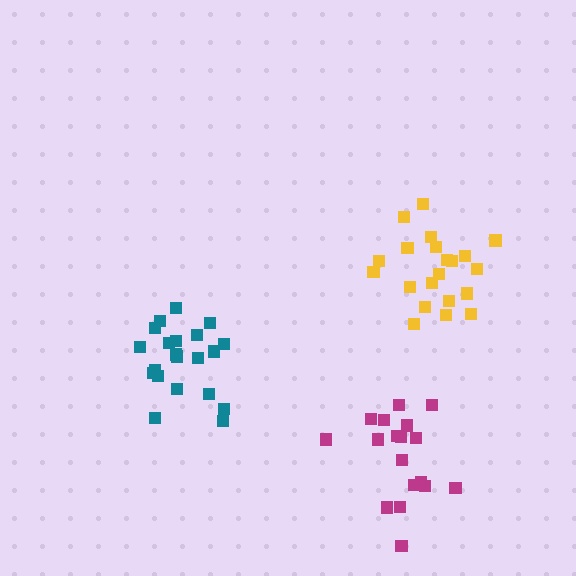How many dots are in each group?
Group 1: 21 dots, Group 2: 21 dots, Group 3: 18 dots (60 total).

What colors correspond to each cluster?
The clusters are colored: teal, yellow, magenta.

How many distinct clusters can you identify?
There are 3 distinct clusters.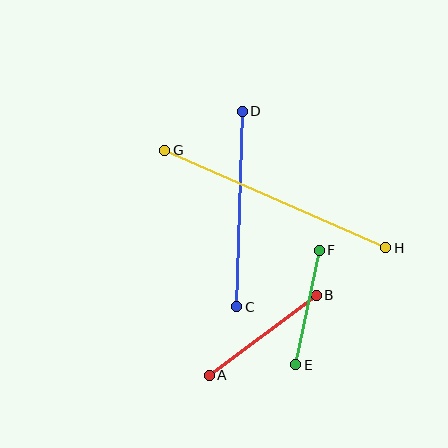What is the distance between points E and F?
The distance is approximately 117 pixels.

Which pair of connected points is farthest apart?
Points G and H are farthest apart.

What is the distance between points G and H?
The distance is approximately 242 pixels.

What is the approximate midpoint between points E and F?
The midpoint is at approximately (307, 308) pixels.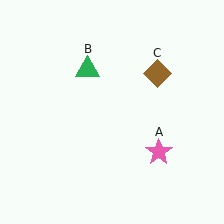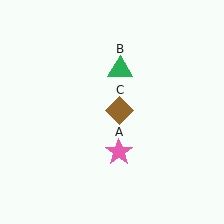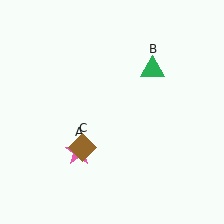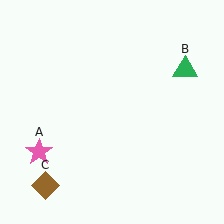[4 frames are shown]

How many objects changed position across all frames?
3 objects changed position: pink star (object A), green triangle (object B), brown diamond (object C).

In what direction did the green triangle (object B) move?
The green triangle (object B) moved right.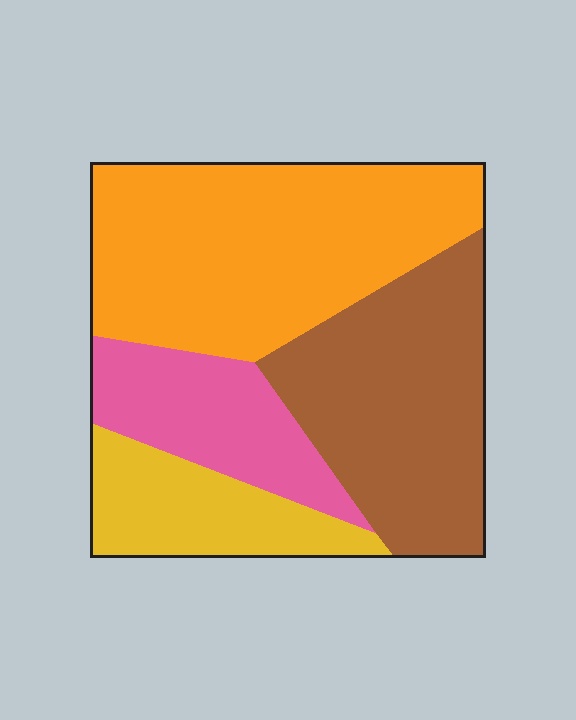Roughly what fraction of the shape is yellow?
Yellow takes up less than a quarter of the shape.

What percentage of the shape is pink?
Pink covers around 15% of the shape.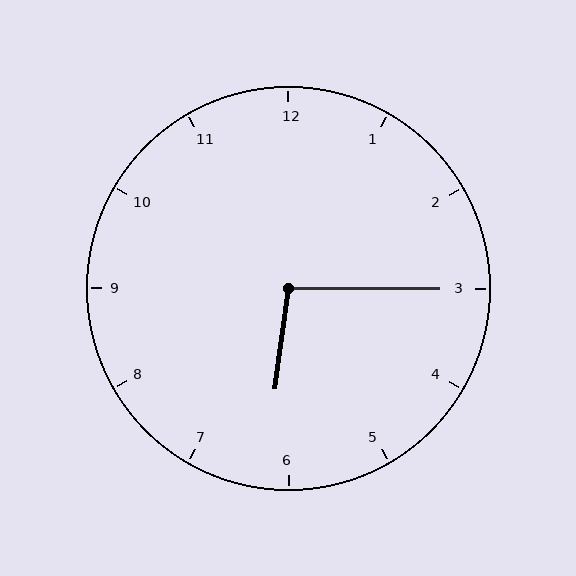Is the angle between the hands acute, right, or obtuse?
It is obtuse.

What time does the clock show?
6:15.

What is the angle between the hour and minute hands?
Approximately 98 degrees.